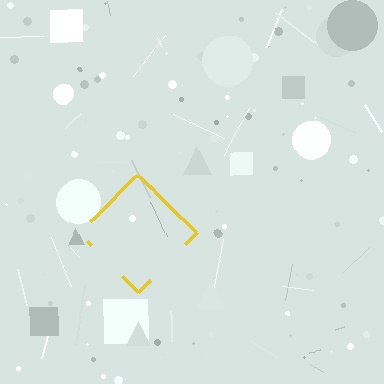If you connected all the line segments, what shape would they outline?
They would outline a diamond.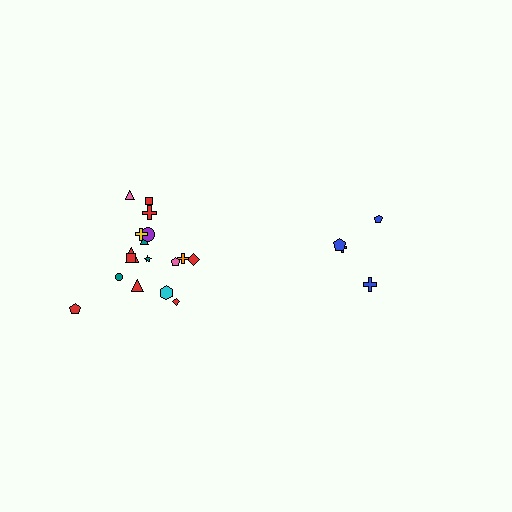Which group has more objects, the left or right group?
The left group.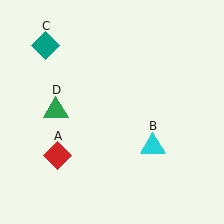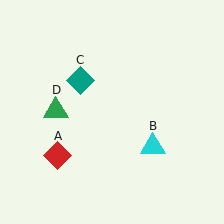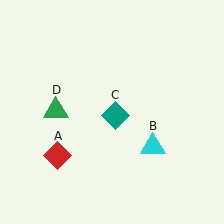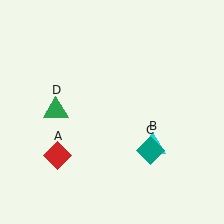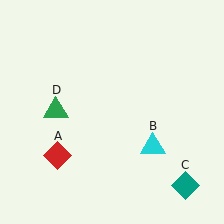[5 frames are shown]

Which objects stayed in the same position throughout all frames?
Red diamond (object A) and cyan triangle (object B) and green triangle (object D) remained stationary.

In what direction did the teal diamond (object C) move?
The teal diamond (object C) moved down and to the right.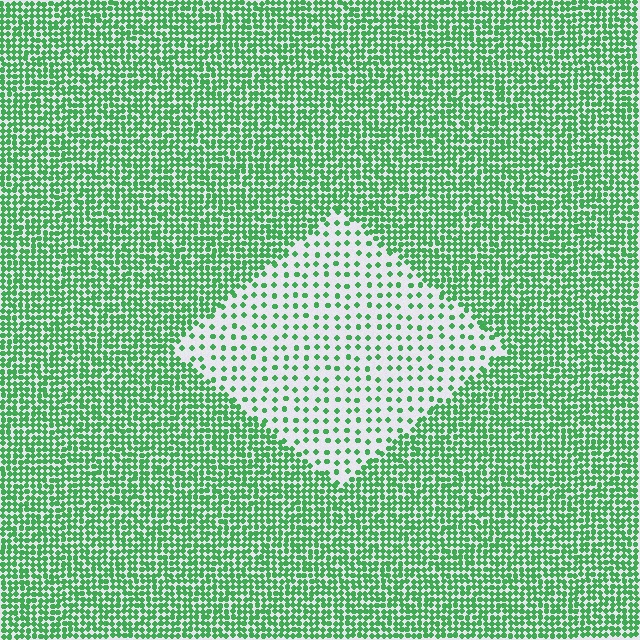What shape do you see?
I see a diamond.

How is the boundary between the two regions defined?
The boundary is defined by a change in element density (approximately 3.0x ratio). All elements are the same color, size, and shape.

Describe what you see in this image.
The image contains small green elements arranged at two different densities. A diamond-shaped region is visible where the elements are less densely packed than the surrounding area.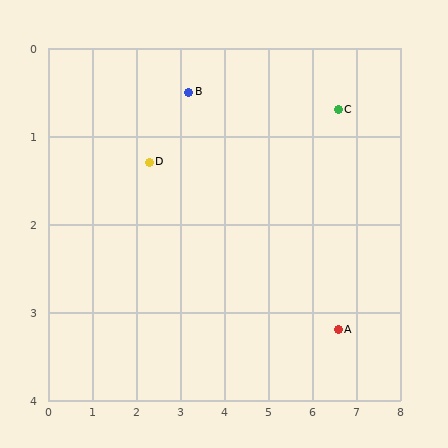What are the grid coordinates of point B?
Point B is at approximately (3.2, 0.5).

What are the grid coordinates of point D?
Point D is at approximately (2.3, 1.3).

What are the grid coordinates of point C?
Point C is at approximately (6.6, 0.7).